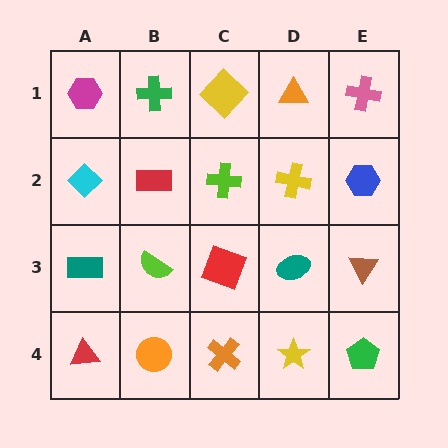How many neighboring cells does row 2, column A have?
3.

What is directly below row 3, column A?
A red triangle.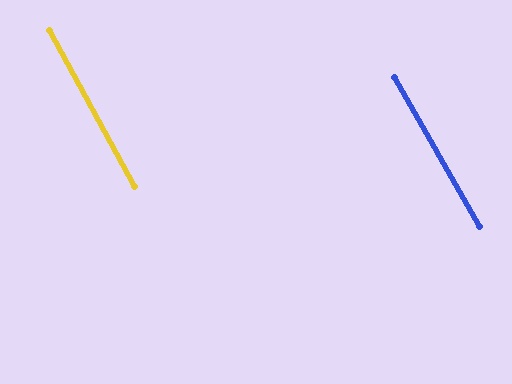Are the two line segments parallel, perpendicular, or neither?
Parallel — their directions differ by only 1.1°.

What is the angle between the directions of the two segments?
Approximately 1 degree.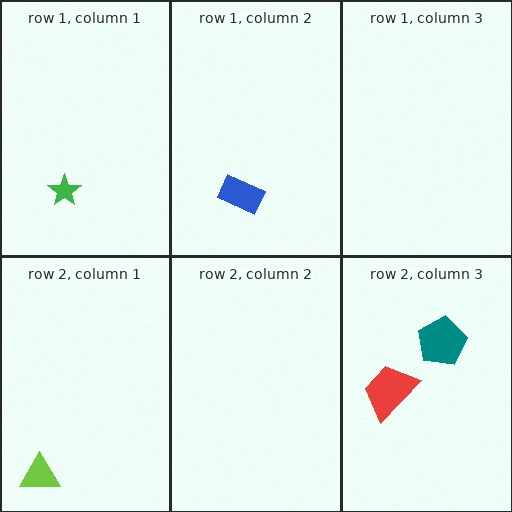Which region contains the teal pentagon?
The row 2, column 3 region.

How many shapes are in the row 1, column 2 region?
1.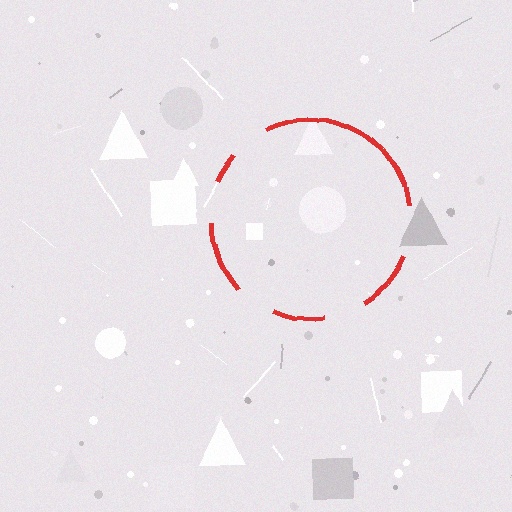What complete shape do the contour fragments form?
The contour fragments form a circle.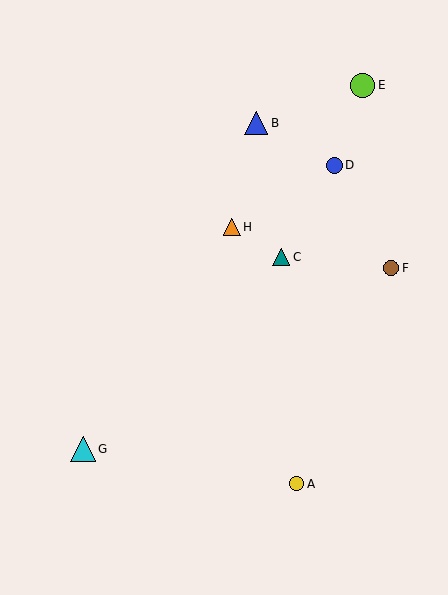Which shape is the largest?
The cyan triangle (labeled G) is the largest.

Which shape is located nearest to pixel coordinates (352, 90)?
The lime circle (labeled E) at (363, 85) is nearest to that location.